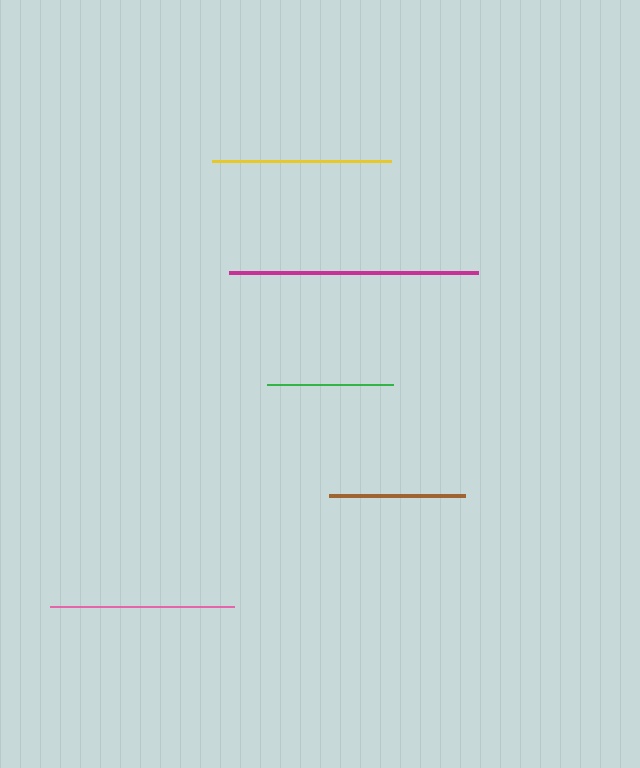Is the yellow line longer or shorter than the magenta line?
The magenta line is longer than the yellow line.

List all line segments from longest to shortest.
From longest to shortest: magenta, pink, yellow, brown, green.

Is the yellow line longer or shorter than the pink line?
The pink line is longer than the yellow line.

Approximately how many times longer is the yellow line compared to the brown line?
The yellow line is approximately 1.3 times the length of the brown line.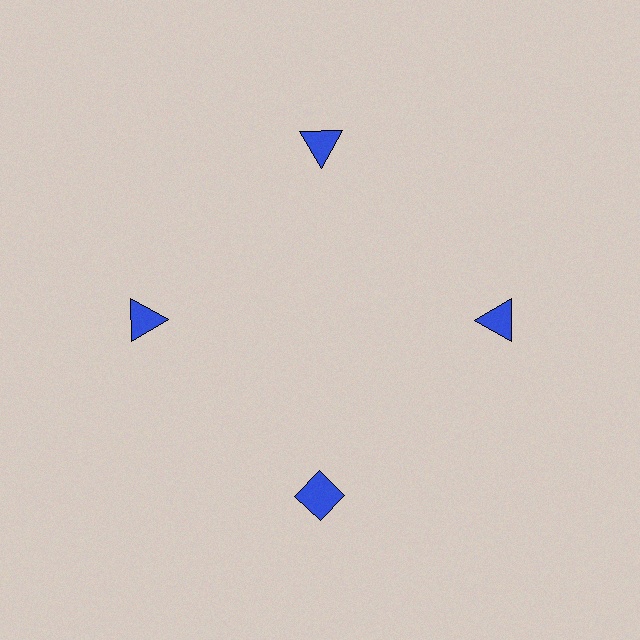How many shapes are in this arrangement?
There are 4 shapes arranged in a ring pattern.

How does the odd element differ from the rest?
It has a different shape: diamond instead of triangle.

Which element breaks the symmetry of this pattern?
The blue diamond at roughly the 6 o'clock position breaks the symmetry. All other shapes are blue triangles.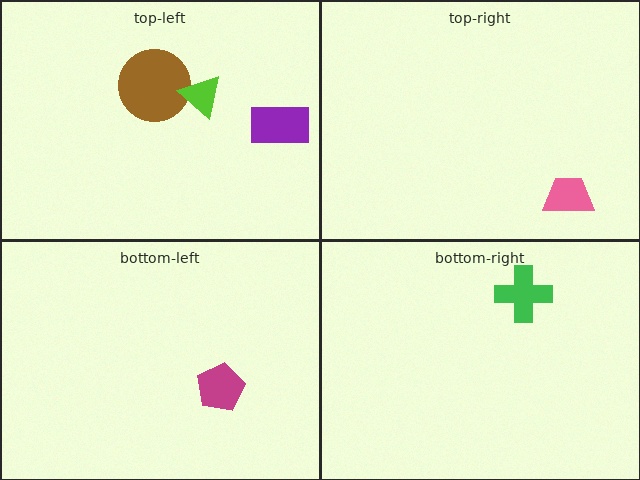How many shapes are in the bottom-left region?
1.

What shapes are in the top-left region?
The brown circle, the lime triangle, the purple rectangle.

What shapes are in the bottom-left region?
The magenta pentagon.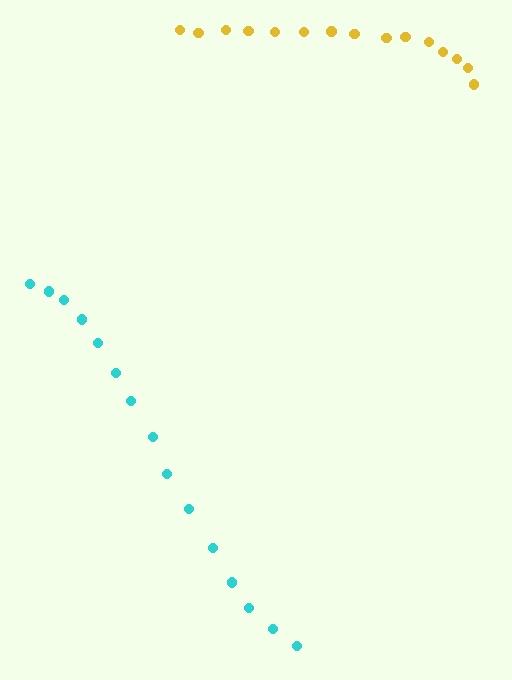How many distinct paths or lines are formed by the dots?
There are 2 distinct paths.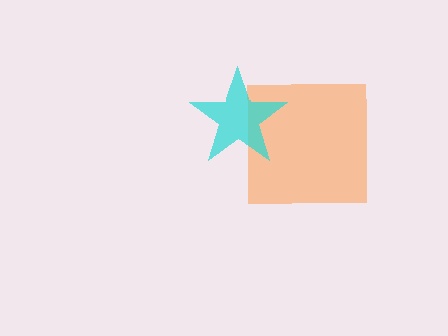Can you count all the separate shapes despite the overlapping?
Yes, there are 2 separate shapes.